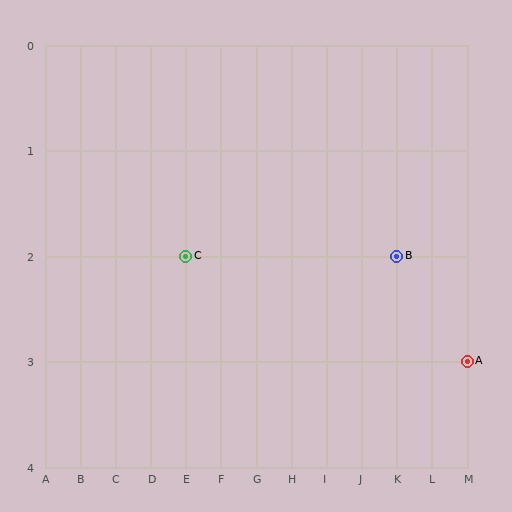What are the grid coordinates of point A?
Point A is at grid coordinates (M, 3).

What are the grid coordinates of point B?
Point B is at grid coordinates (K, 2).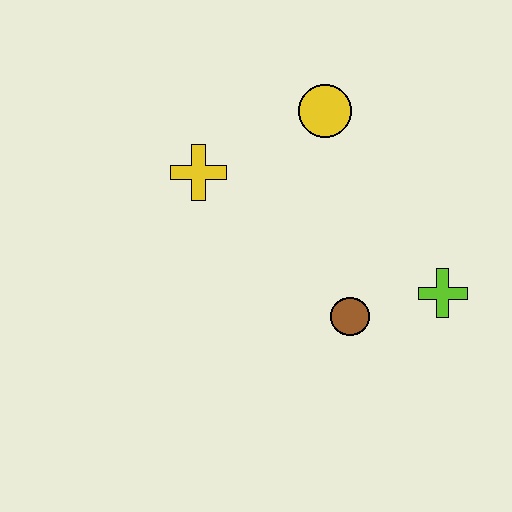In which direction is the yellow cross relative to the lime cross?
The yellow cross is to the left of the lime cross.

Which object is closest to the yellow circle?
The yellow cross is closest to the yellow circle.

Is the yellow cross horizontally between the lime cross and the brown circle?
No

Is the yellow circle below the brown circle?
No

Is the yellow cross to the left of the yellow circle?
Yes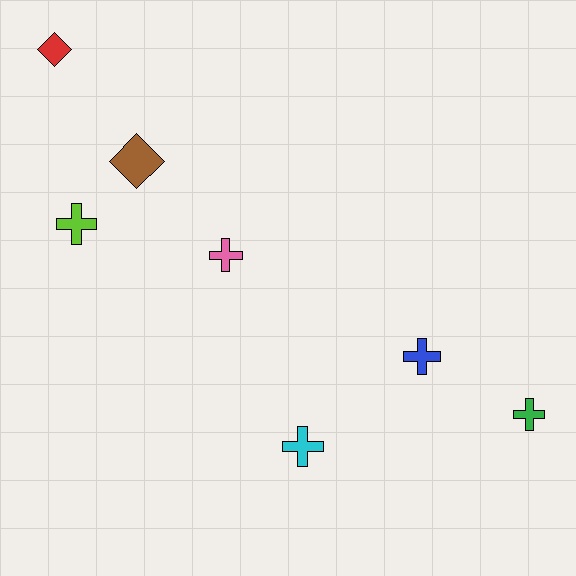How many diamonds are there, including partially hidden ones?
There are 2 diamonds.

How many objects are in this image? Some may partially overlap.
There are 7 objects.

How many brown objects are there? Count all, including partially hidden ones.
There is 1 brown object.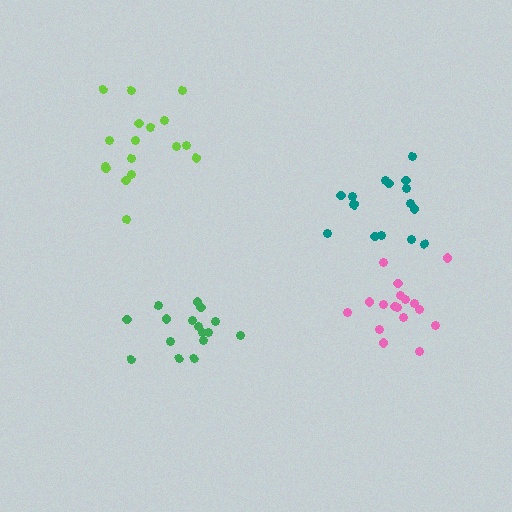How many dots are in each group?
Group 1: 17 dots, Group 2: 16 dots, Group 3: 17 dots, Group 4: 16 dots (66 total).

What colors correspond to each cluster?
The clusters are colored: lime, green, pink, teal.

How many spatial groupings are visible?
There are 4 spatial groupings.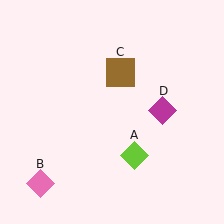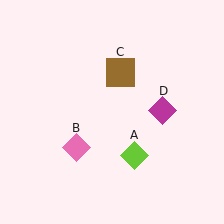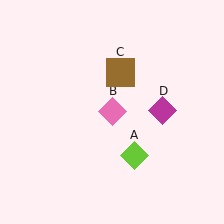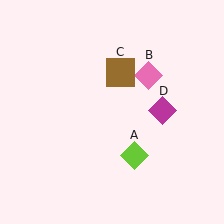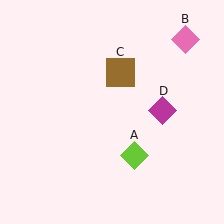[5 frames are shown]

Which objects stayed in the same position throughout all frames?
Lime diamond (object A) and brown square (object C) and magenta diamond (object D) remained stationary.